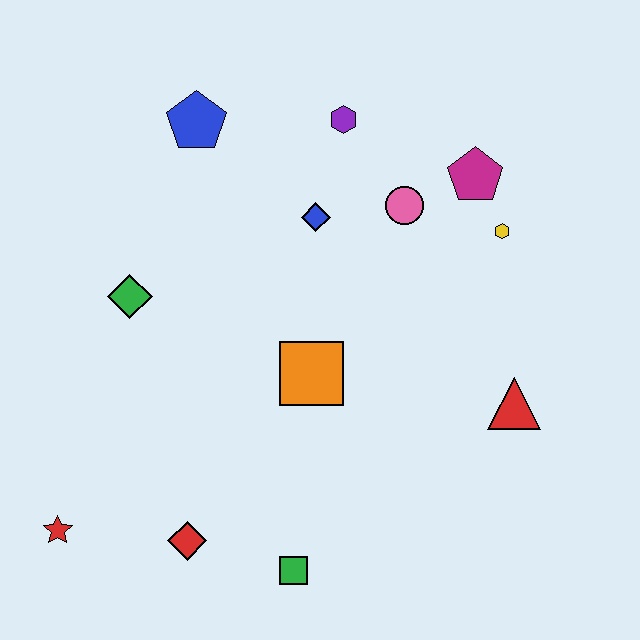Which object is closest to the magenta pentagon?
The yellow hexagon is closest to the magenta pentagon.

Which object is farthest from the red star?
The magenta pentagon is farthest from the red star.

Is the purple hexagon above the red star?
Yes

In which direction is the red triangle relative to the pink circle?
The red triangle is below the pink circle.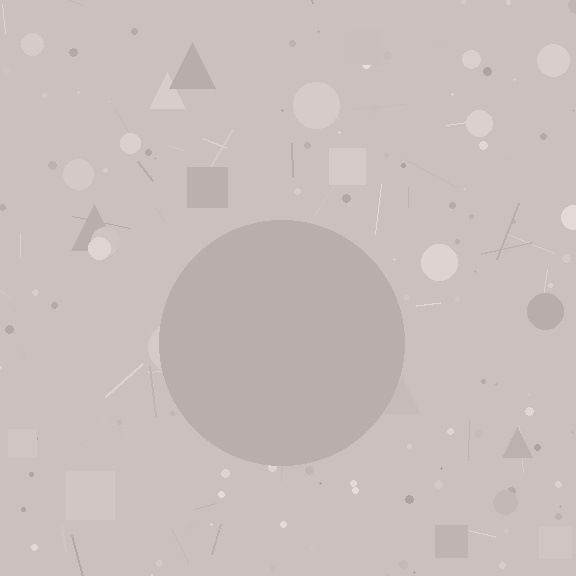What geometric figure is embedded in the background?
A circle is embedded in the background.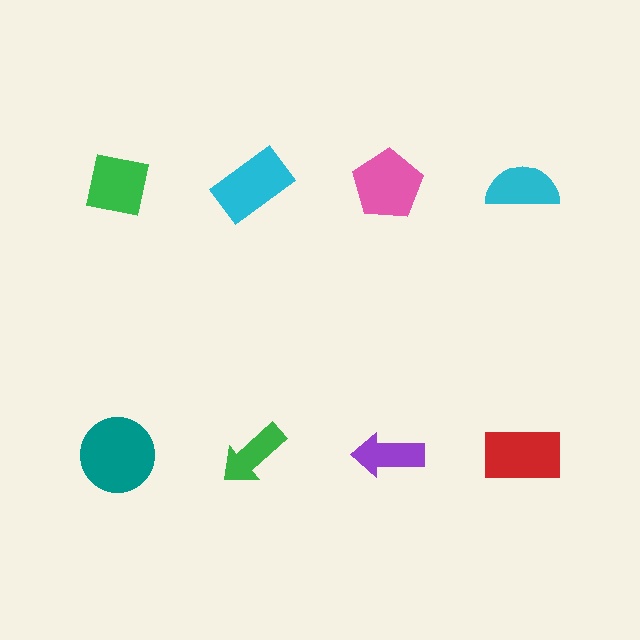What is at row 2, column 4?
A red rectangle.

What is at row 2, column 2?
A green arrow.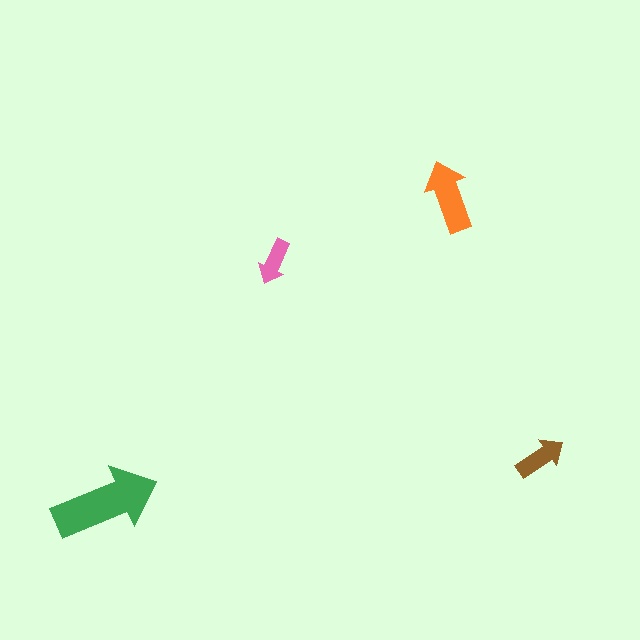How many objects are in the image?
There are 4 objects in the image.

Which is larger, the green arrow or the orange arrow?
The green one.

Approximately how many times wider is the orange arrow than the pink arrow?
About 1.5 times wider.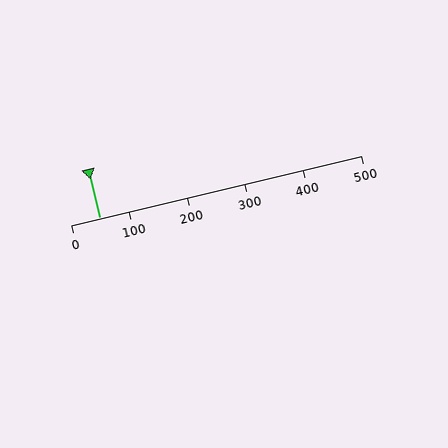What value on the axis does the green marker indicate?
The marker indicates approximately 50.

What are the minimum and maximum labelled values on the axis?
The axis runs from 0 to 500.